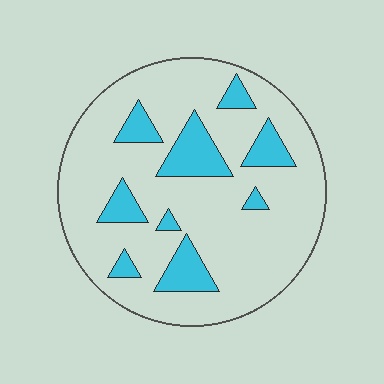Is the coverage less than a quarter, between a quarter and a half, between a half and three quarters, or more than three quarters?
Less than a quarter.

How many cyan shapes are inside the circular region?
9.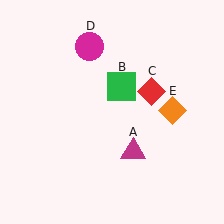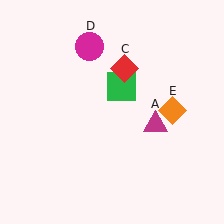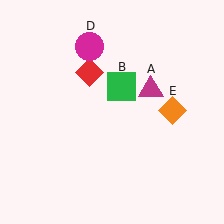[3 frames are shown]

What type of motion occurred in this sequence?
The magenta triangle (object A), red diamond (object C) rotated counterclockwise around the center of the scene.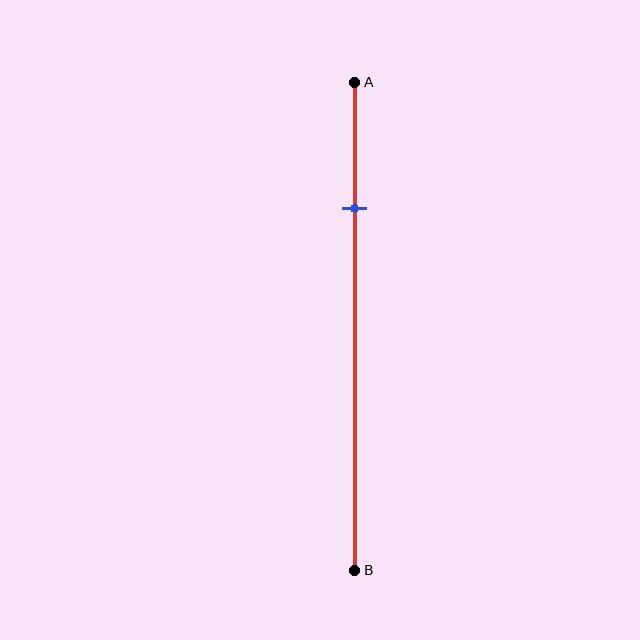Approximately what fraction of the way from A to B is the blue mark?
The blue mark is approximately 25% of the way from A to B.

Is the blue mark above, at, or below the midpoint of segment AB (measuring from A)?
The blue mark is above the midpoint of segment AB.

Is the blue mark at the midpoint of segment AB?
No, the mark is at about 25% from A, not at the 50% midpoint.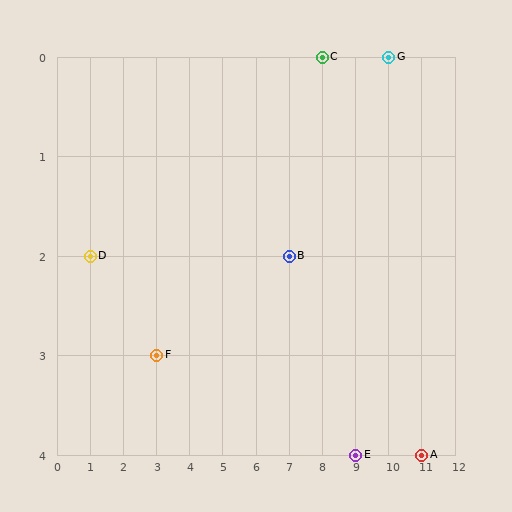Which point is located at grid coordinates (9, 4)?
Point E is at (9, 4).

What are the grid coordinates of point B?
Point B is at grid coordinates (7, 2).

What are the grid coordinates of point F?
Point F is at grid coordinates (3, 3).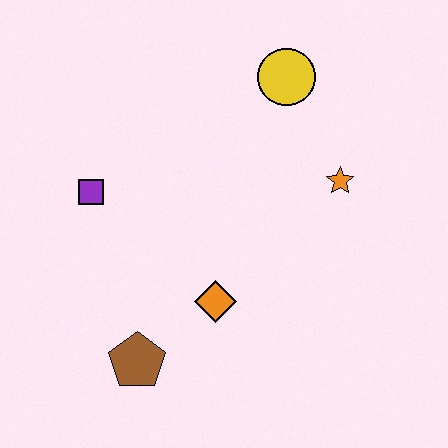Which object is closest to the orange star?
The yellow circle is closest to the orange star.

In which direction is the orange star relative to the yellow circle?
The orange star is below the yellow circle.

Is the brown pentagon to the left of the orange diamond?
Yes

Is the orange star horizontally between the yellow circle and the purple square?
No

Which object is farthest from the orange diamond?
The yellow circle is farthest from the orange diamond.